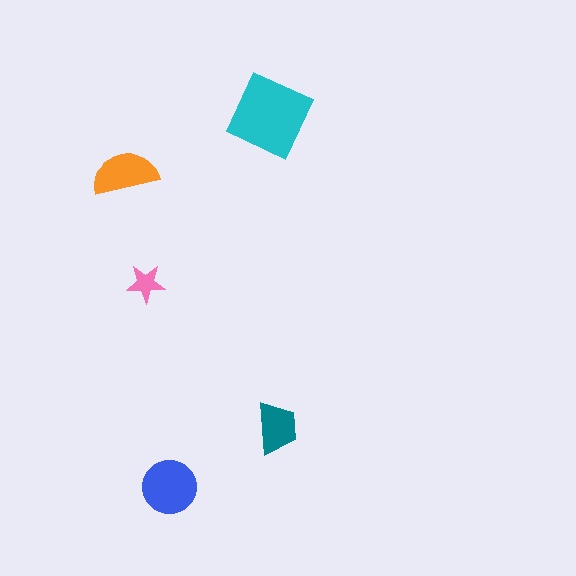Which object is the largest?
The cyan diamond.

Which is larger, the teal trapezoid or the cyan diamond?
The cyan diamond.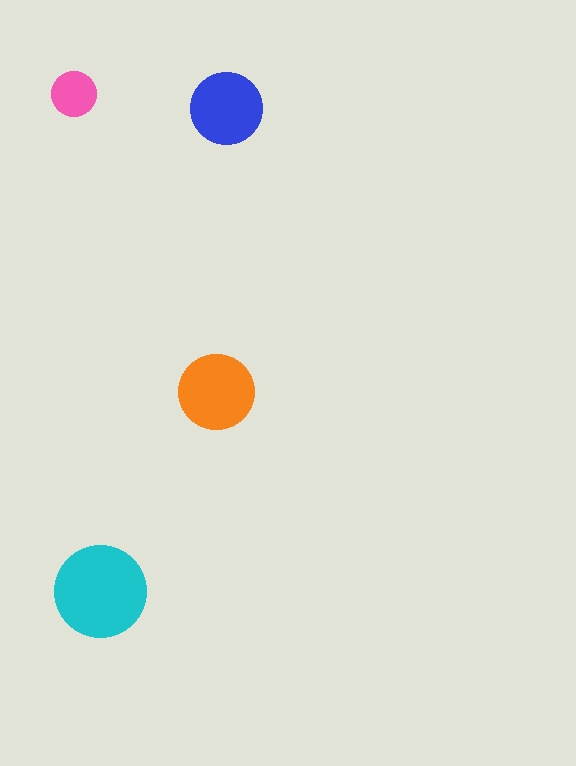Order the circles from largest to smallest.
the cyan one, the orange one, the blue one, the pink one.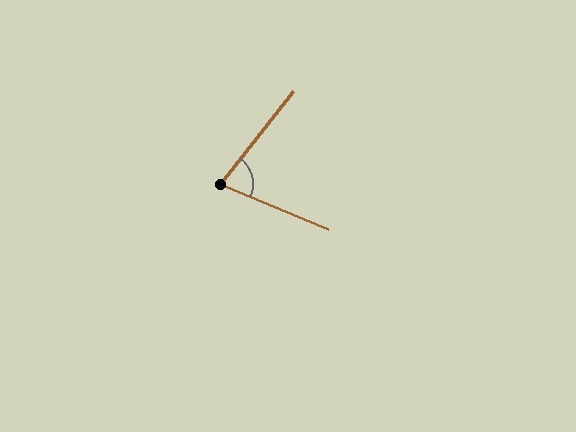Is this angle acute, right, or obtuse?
It is acute.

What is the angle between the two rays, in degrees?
Approximately 75 degrees.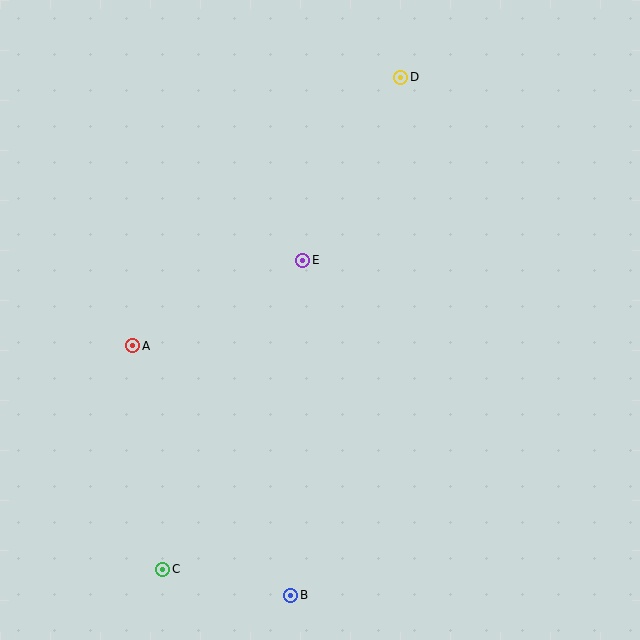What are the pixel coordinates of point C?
Point C is at (163, 569).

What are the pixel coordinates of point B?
Point B is at (291, 595).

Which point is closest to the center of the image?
Point E at (303, 260) is closest to the center.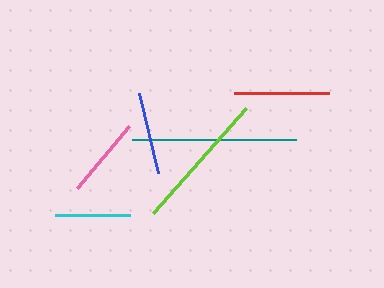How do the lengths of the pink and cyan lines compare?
The pink and cyan lines are approximately the same length.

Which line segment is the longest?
The teal line is the longest at approximately 164 pixels.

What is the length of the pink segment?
The pink segment is approximately 80 pixels long.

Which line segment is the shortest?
The cyan line is the shortest at approximately 75 pixels.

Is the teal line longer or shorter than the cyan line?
The teal line is longer than the cyan line.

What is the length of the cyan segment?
The cyan segment is approximately 75 pixels long.